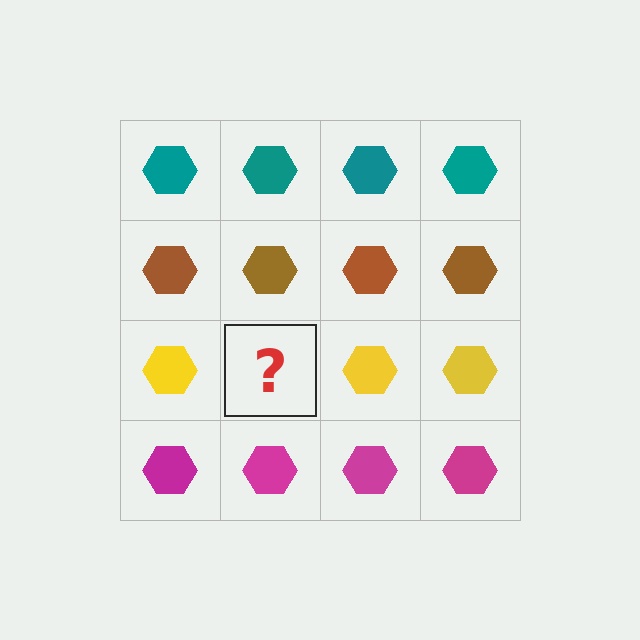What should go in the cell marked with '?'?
The missing cell should contain a yellow hexagon.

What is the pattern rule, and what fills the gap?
The rule is that each row has a consistent color. The gap should be filled with a yellow hexagon.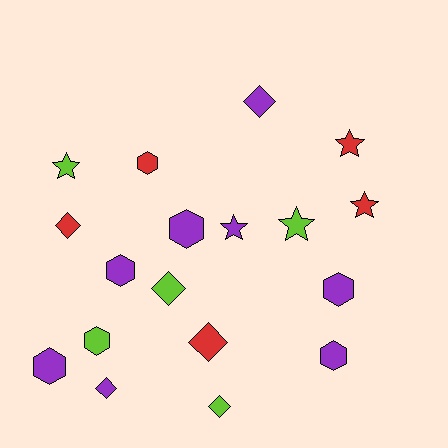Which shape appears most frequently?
Hexagon, with 7 objects.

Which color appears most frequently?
Purple, with 8 objects.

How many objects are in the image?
There are 18 objects.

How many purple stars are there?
There is 1 purple star.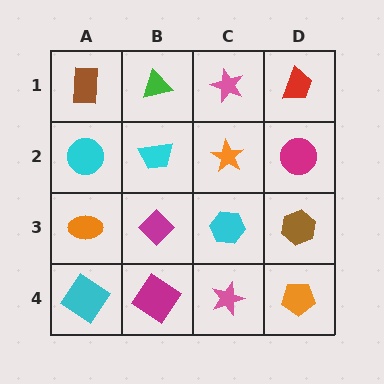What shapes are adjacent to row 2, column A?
A brown rectangle (row 1, column A), an orange ellipse (row 3, column A), a cyan trapezoid (row 2, column B).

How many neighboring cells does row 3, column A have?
3.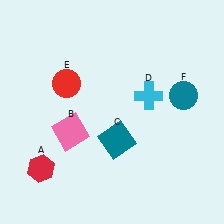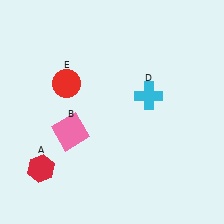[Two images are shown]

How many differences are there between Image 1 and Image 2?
There are 2 differences between the two images.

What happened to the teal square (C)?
The teal square (C) was removed in Image 2. It was in the bottom-right area of Image 1.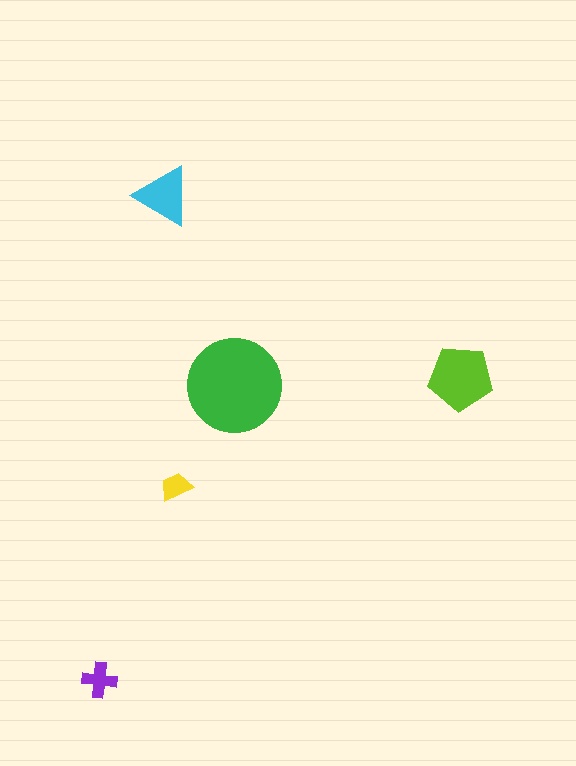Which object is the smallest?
The yellow trapezoid.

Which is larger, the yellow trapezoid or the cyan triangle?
The cyan triangle.